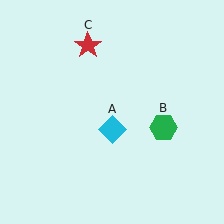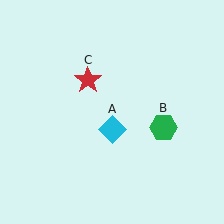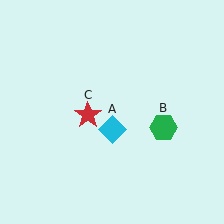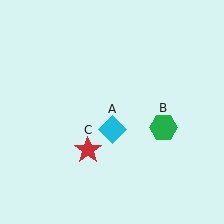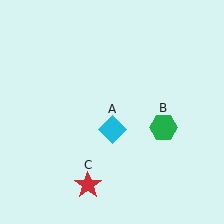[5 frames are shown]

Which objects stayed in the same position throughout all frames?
Cyan diamond (object A) and green hexagon (object B) remained stationary.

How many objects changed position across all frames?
1 object changed position: red star (object C).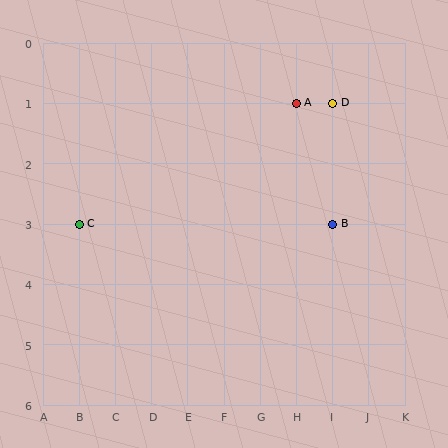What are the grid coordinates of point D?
Point D is at grid coordinates (I, 1).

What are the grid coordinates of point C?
Point C is at grid coordinates (B, 3).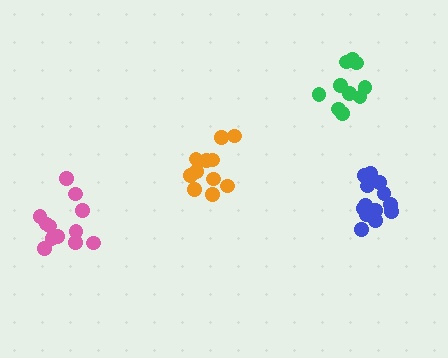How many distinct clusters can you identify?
There are 4 distinct clusters.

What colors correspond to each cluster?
The clusters are colored: pink, orange, blue, green.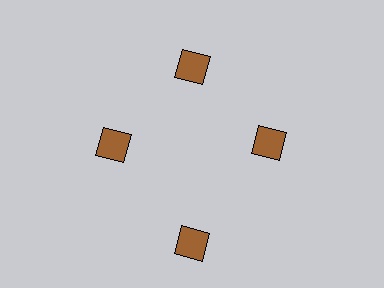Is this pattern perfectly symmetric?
No. The 4 brown squares are arranged in a ring, but one element near the 6 o'clock position is pushed outward from the center, breaking the 4-fold rotational symmetry.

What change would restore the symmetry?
The symmetry would be restored by moving it inward, back onto the ring so that all 4 squares sit at equal angles and equal distance from the center.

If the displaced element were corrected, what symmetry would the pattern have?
It would have 4-fold rotational symmetry — the pattern would map onto itself every 90 degrees.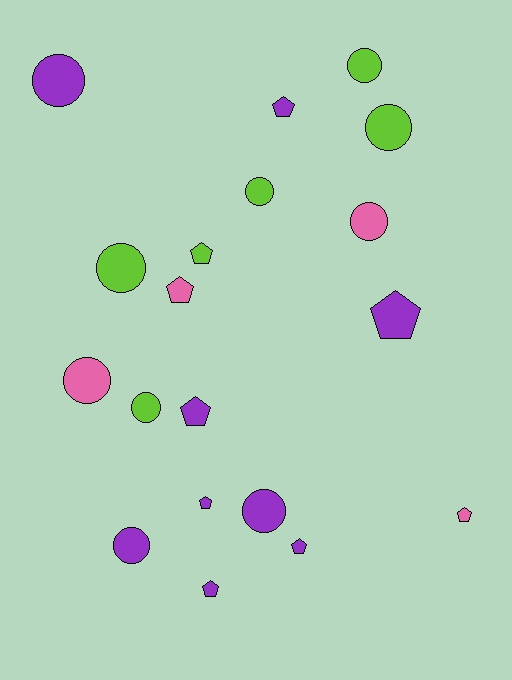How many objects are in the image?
There are 19 objects.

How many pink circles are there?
There are 2 pink circles.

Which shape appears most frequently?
Circle, with 10 objects.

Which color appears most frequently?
Purple, with 9 objects.